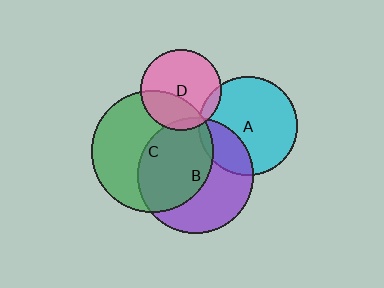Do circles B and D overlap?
Yes.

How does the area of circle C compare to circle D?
Approximately 2.3 times.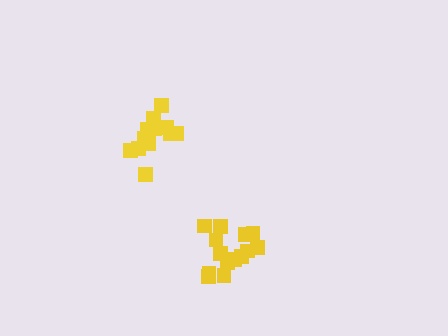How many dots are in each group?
Group 1: 13 dots, Group 2: 14 dots (27 total).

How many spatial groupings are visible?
There are 2 spatial groupings.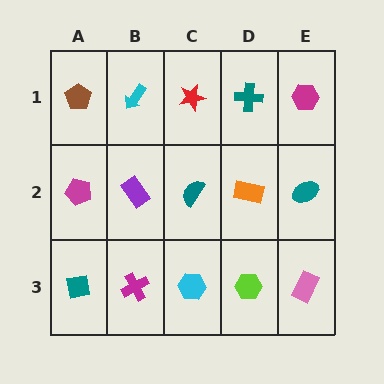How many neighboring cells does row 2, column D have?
4.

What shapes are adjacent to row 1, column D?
An orange rectangle (row 2, column D), a red star (row 1, column C), a magenta hexagon (row 1, column E).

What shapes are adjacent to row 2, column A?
A brown pentagon (row 1, column A), a teal square (row 3, column A), a purple rectangle (row 2, column B).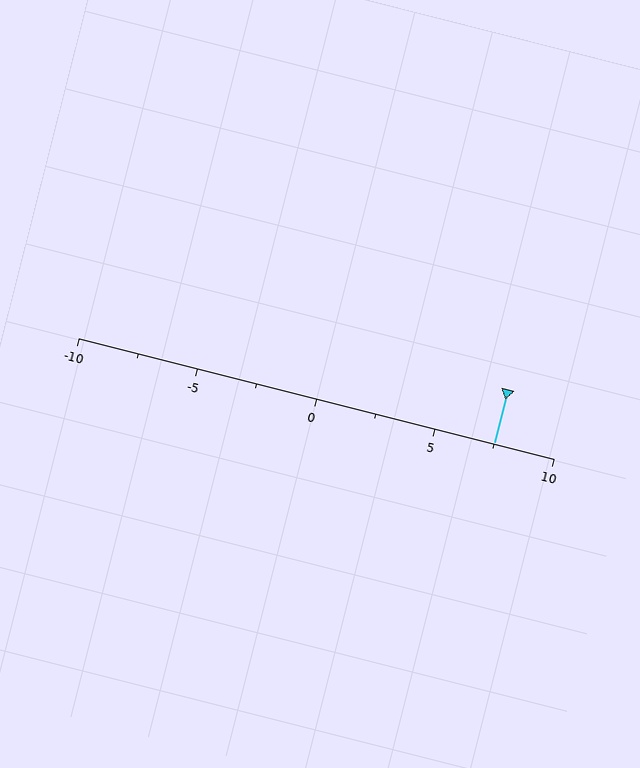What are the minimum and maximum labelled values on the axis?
The axis runs from -10 to 10.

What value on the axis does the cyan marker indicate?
The marker indicates approximately 7.5.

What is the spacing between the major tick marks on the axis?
The major ticks are spaced 5 apart.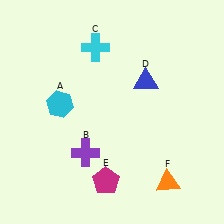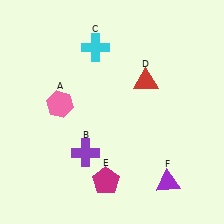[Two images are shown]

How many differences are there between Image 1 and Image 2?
There are 3 differences between the two images.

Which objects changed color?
A changed from cyan to pink. D changed from blue to red. F changed from orange to purple.